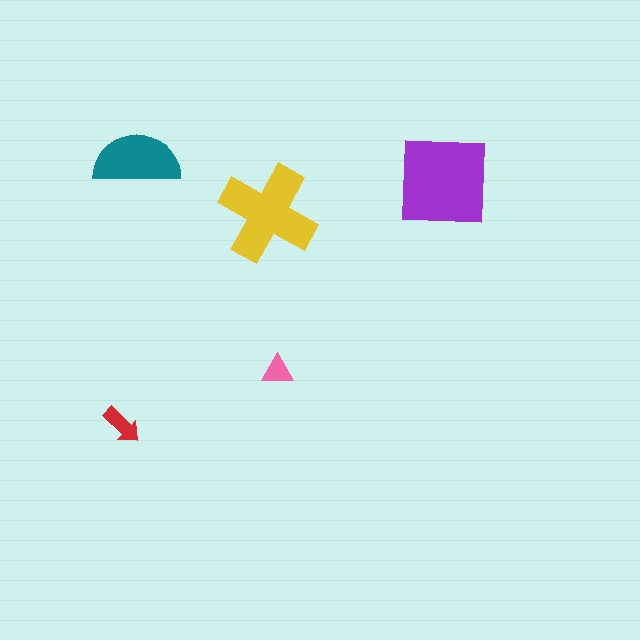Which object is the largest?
The purple square.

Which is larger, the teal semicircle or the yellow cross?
The yellow cross.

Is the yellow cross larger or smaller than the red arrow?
Larger.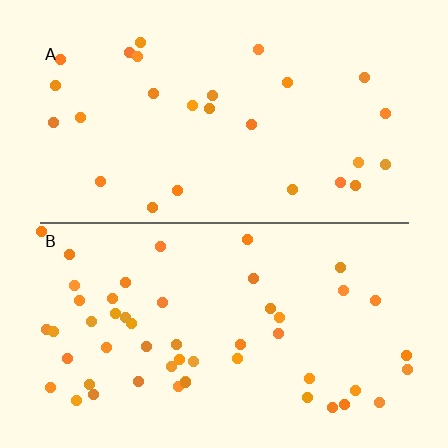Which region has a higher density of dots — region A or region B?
B (the bottom).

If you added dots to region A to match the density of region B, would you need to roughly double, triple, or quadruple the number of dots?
Approximately double.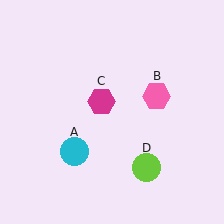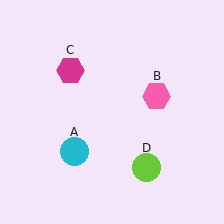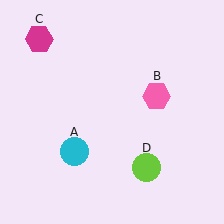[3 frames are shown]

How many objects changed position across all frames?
1 object changed position: magenta hexagon (object C).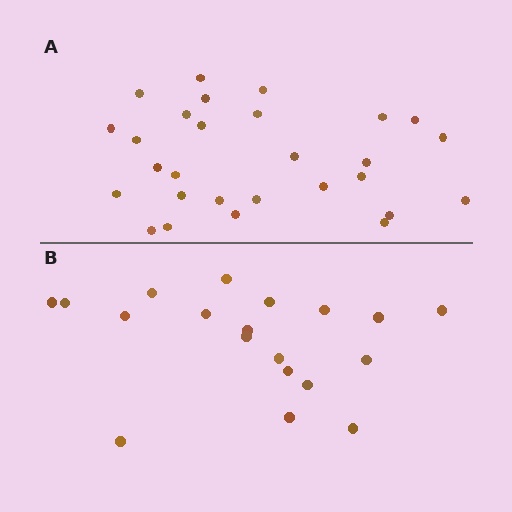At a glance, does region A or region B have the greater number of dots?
Region A (the top region) has more dots.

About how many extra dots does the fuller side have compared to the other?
Region A has roughly 8 or so more dots than region B.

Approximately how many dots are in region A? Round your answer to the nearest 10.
About 30 dots. (The exact count is 28, which rounds to 30.)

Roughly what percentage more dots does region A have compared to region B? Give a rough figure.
About 45% more.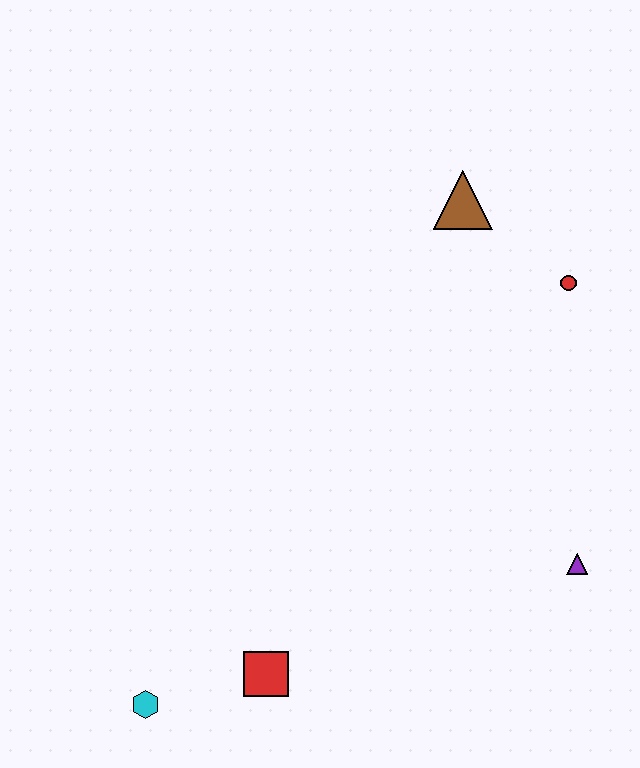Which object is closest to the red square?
The cyan hexagon is closest to the red square.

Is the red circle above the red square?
Yes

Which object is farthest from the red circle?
The cyan hexagon is farthest from the red circle.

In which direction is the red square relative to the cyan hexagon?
The red square is to the right of the cyan hexagon.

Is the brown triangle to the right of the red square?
Yes